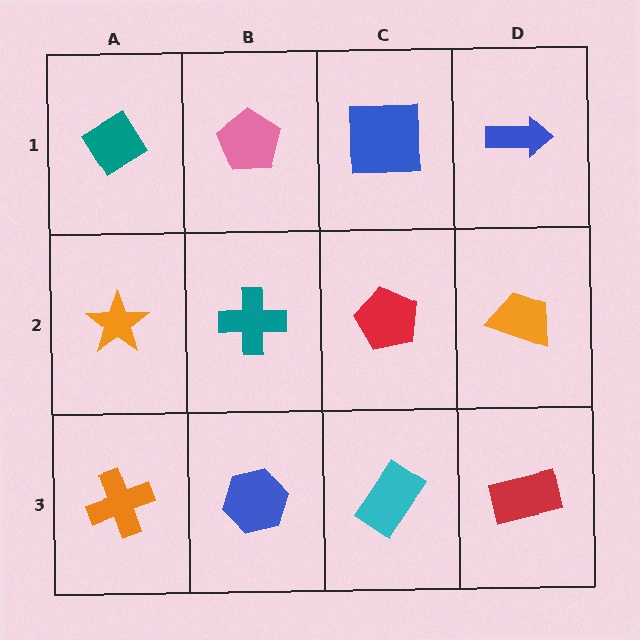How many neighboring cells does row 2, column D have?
3.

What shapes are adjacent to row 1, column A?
An orange star (row 2, column A), a pink pentagon (row 1, column B).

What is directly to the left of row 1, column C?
A pink pentagon.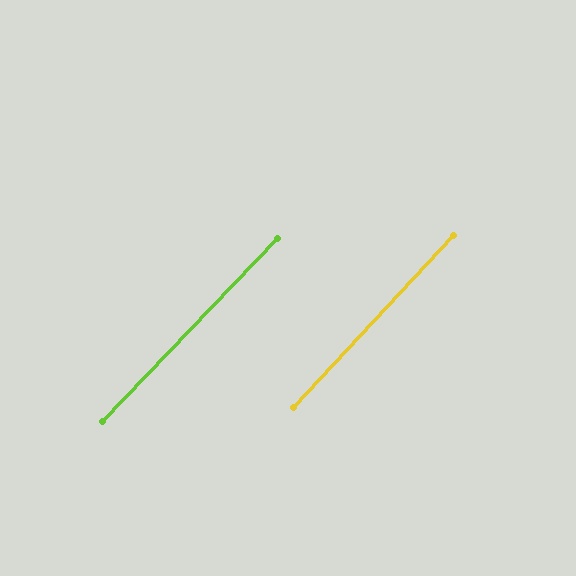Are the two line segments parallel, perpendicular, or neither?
Parallel — their directions differ by only 0.9°.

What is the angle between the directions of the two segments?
Approximately 1 degree.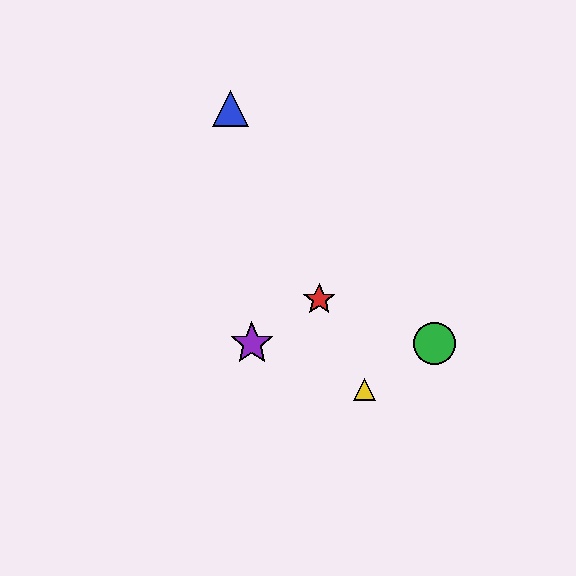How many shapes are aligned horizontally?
2 shapes (the green circle, the purple star) are aligned horizontally.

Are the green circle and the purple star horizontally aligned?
Yes, both are at y≈344.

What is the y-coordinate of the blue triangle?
The blue triangle is at y≈109.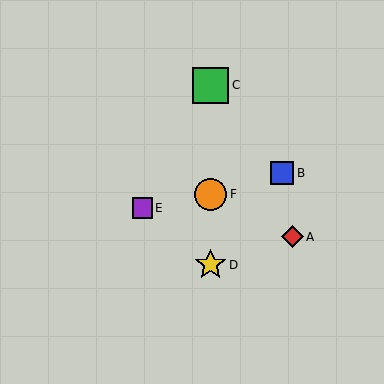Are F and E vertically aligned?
No, F is at x≈211 and E is at x≈142.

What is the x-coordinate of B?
Object B is at x≈282.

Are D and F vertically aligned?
Yes, both are at x≈211.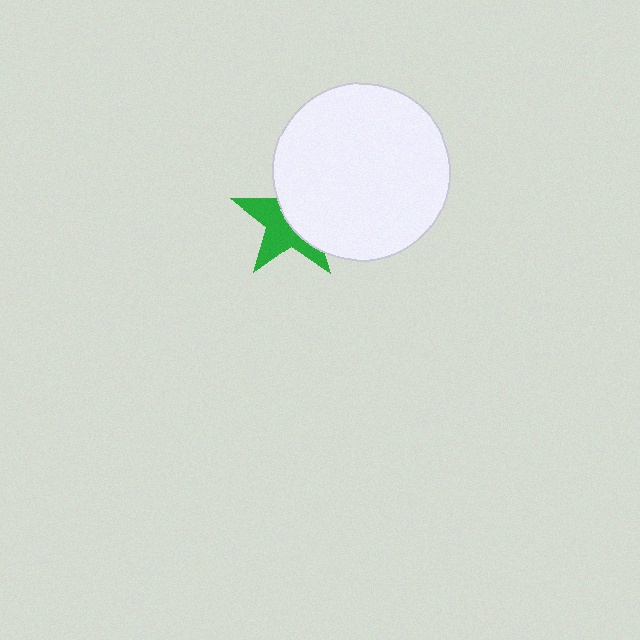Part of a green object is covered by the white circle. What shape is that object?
It is a star.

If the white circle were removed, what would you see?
You would see the complete green star.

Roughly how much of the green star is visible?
About half of it is visible (roughly 48%).